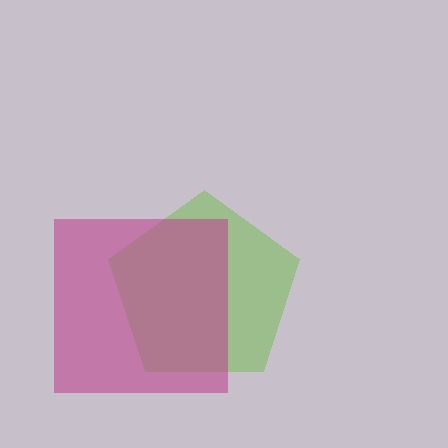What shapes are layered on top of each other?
The layered shapes are: a lime pentagon, a magenta square.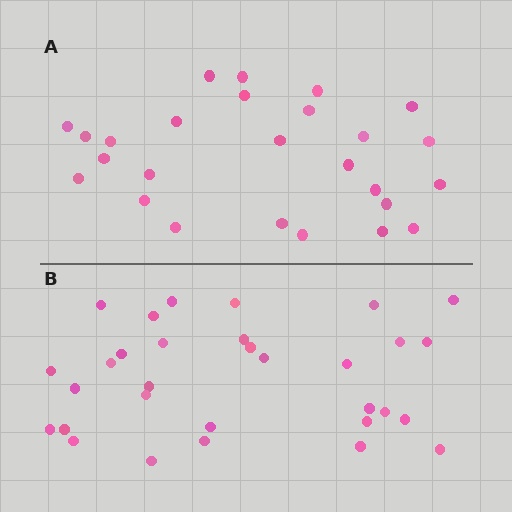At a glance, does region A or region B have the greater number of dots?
Region B (the bottom region) has more dots.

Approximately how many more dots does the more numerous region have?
Region B has about 5 more dots than region A.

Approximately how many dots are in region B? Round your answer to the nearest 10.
About 30 dots. (The exact count is 31, which rounds to 30.)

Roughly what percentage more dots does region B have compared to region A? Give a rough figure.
About 20% more.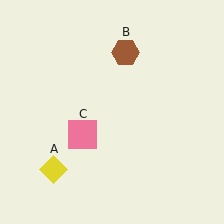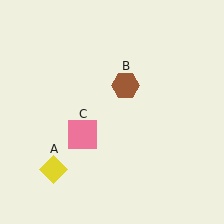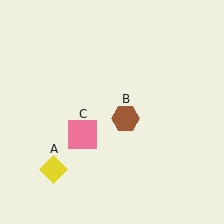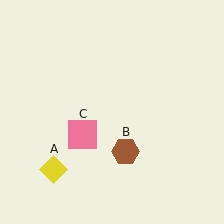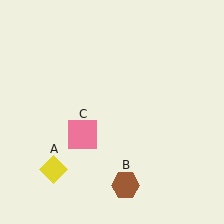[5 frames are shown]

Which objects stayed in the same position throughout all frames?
Yellow diamond (object A) and pink square (object C) remained stationary.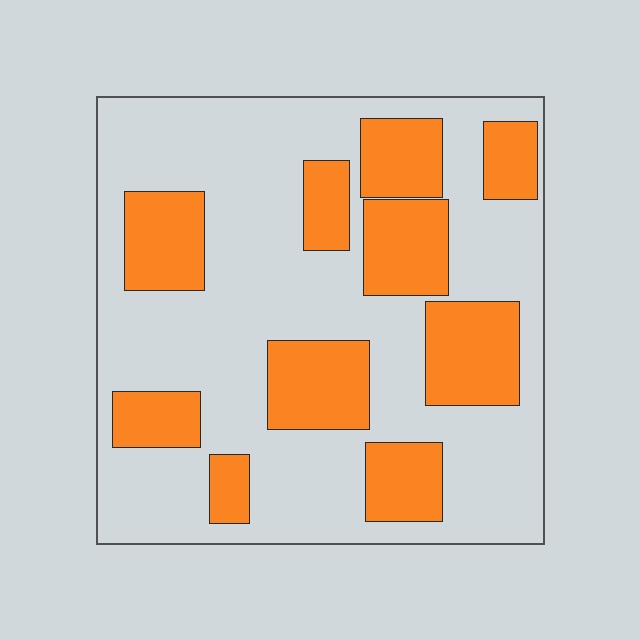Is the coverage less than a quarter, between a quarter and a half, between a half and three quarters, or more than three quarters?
Between a quarter and a half.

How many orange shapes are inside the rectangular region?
10.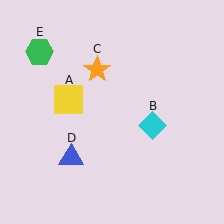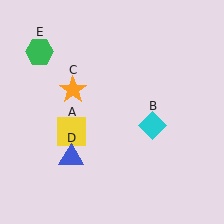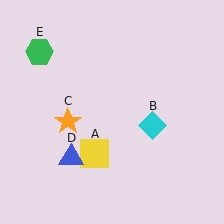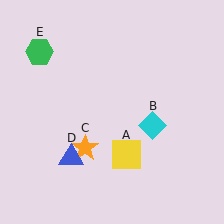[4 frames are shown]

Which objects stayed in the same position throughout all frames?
Cyan diamond (object B) and blue triangle (object D) and green hexagon (object E) remained stationary.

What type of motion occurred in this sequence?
The yellow square (object A), orange star (object C) rotated counterclockwise around the center of the scene.